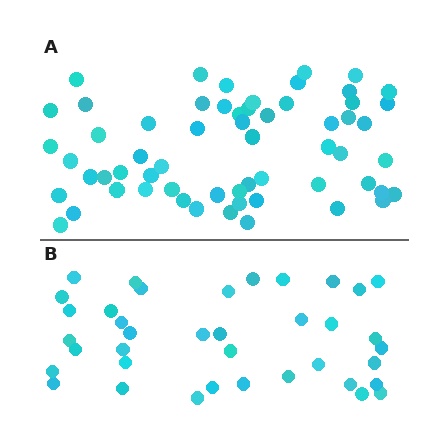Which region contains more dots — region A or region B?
Region A (the top region) has more dots.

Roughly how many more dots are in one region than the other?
Region A has approximately 20 more dots than region B.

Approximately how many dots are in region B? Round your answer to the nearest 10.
About 40 dots. (The exact count is 38, which rounds to 40.)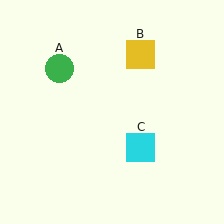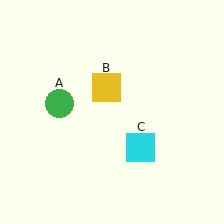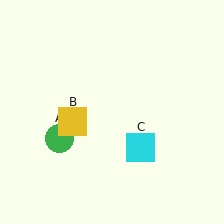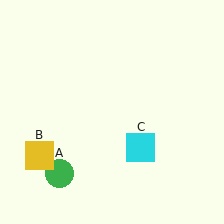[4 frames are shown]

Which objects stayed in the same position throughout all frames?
Cyan square (object C) remained stationary.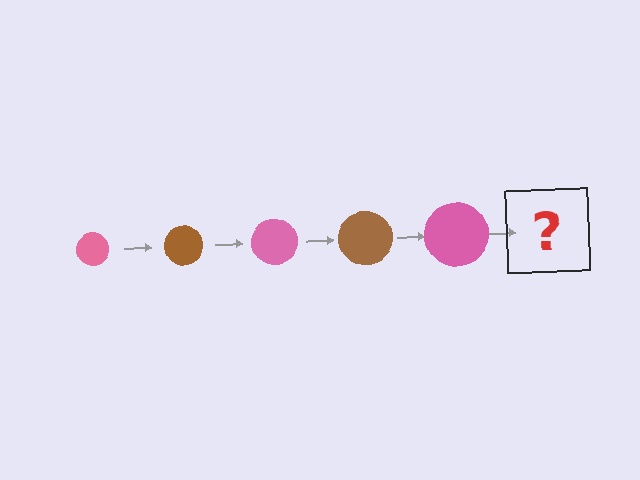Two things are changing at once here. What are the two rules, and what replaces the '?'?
The two rules are that the circle grows larger each step and the color cycles through pink and brown. The '?' should be a brown circle, larger than the previous one.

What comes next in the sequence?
The next element should be a brown circle, larger than the previous one.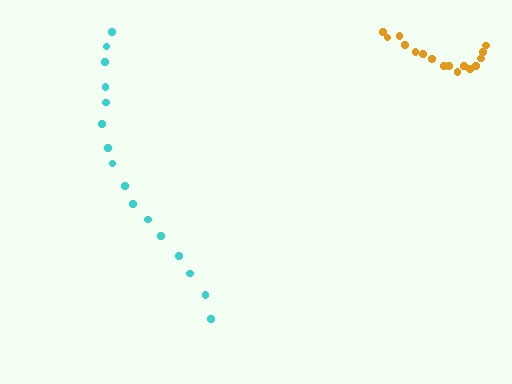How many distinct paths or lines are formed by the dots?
There are 2 distinct paths.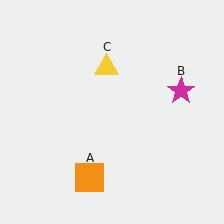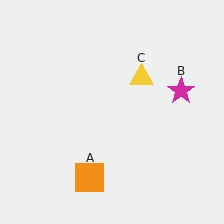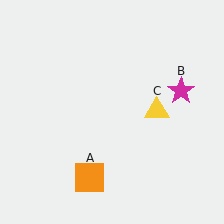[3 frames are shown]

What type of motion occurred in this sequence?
The yellow triangle (object C) rotated clockwise around the center of the scene.